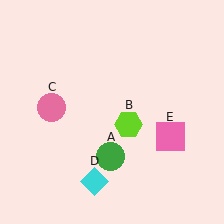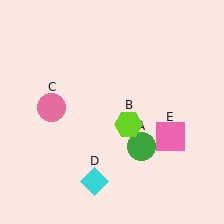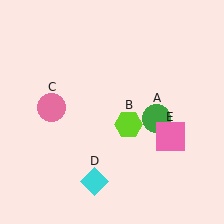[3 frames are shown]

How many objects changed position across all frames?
1 object changed position: green circle (object A).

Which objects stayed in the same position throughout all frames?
Lime hexagon (object B) and pink circle (object C) and cyan diamond (object D) and pink square (object E) remained stationary.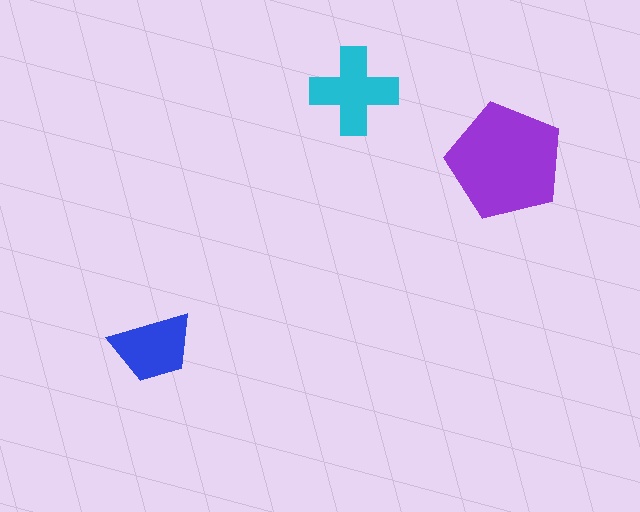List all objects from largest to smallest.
The purple pentagon, the cyan cross, the blue trapezoid.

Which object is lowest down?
The blue trapezoid is bottommost.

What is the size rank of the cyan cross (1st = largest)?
2nd.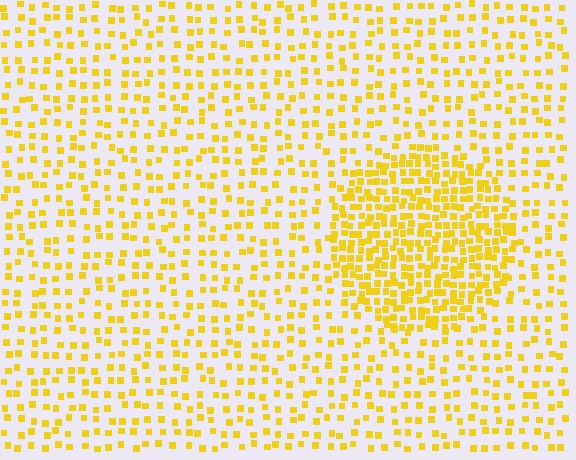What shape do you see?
I see a circle.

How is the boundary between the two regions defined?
The boundary is defined by a change in element density (approximately 2.3x ratio). All elements are the same color, size, and shape.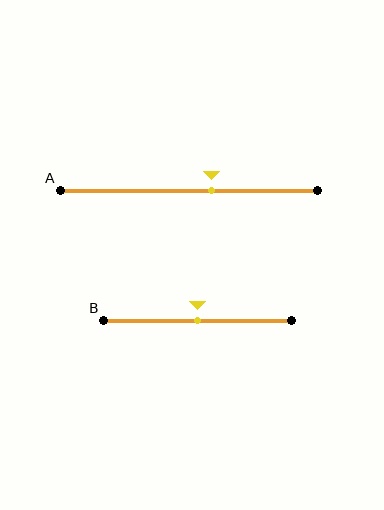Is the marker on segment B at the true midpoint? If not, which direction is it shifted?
Yes, the marker on segment B is at the true midpoint.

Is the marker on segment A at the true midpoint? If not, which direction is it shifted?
No, the marker on segment A is shifted to the right by about 9% of the segment length.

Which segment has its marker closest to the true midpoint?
Segment B has its marker closest to the true midpoint.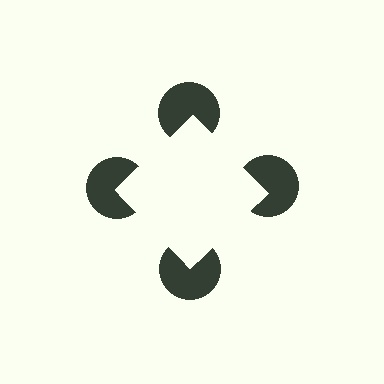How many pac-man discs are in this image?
There are 4 — one at each vertex of the illusory square.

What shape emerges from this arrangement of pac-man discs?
An illusory square — its edges are inferred from the aligned wedge cuts in the pac-man discs, not physically drawn.